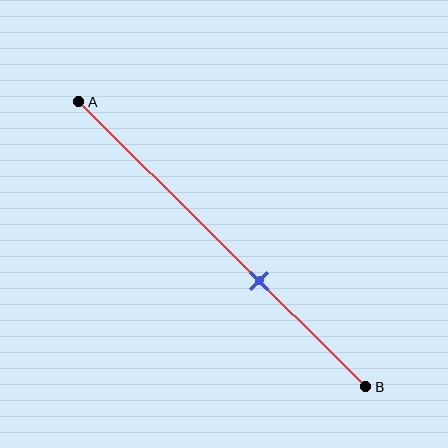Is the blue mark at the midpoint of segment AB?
No, the mark is at about 65% from A, not at the 50% midpoint.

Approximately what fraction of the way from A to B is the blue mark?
The blue mark is approximately 65% of the way from A to B.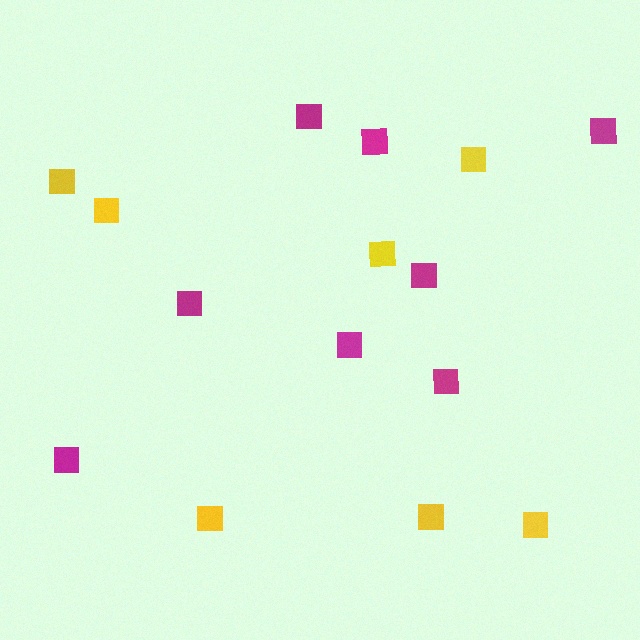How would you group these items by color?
There are 2 groups: one group of yellow squares (7) and one group of magenta squares (8).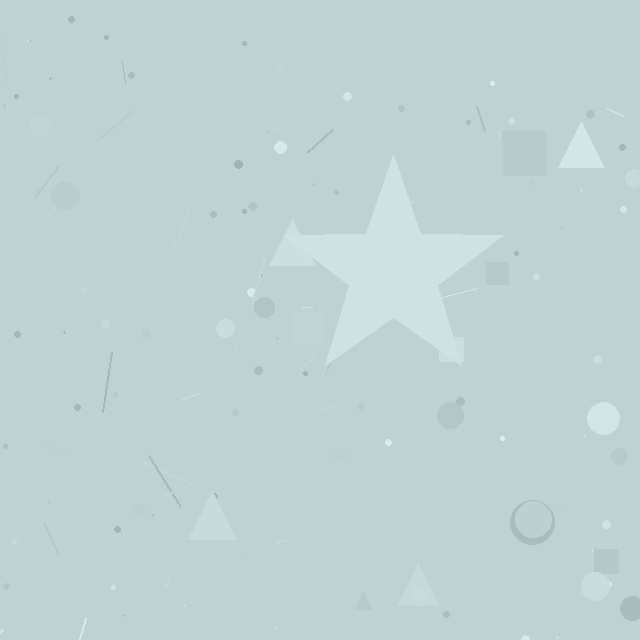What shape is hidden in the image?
A star is hidden in the image.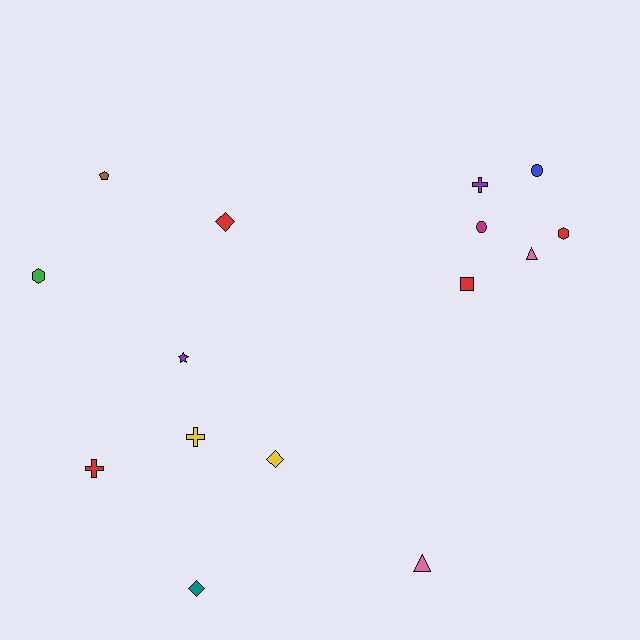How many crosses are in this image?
There are 3 crosses.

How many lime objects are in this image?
There are no lime objects.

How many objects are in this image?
There are 15 objects.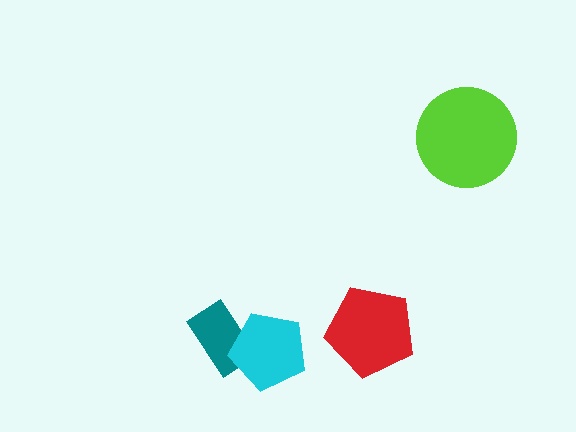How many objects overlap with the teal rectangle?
1 object overlaps with the teal rectangle.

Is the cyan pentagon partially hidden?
No, no other shape covers it.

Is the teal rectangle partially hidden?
Yes, it is partially covered by another shape.